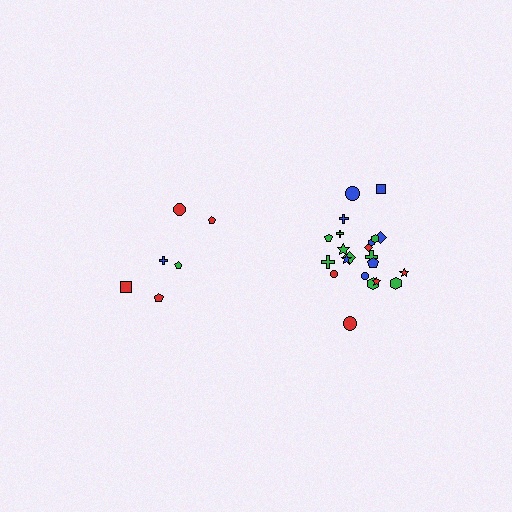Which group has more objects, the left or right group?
The right group.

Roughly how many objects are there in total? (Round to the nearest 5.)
Roughly 30 objects in total.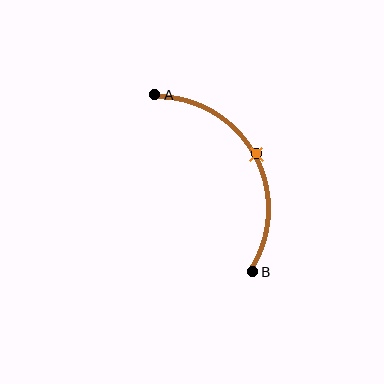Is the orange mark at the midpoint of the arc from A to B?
Yes. The orange mark lies on the arc at equal arc-length from both A and B — it is the arc midpoint.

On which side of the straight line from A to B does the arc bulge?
The arc bulges to the right of the straight line connecting A and B.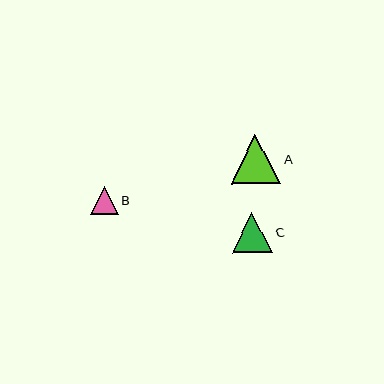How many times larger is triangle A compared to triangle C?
Triangle A is approximately 1.2 times the size of triangle C.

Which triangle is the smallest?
Triangle B is the smallest with a size of approximately 27 pixels.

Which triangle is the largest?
Triangle A is the largest with a size of approximately 49 pixels.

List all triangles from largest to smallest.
From largest to smallest: A, C, B.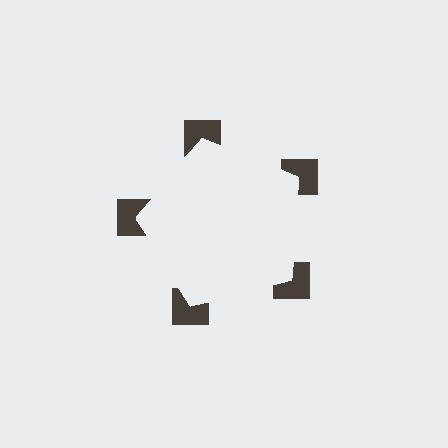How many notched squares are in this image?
There are 5 — one at each vertex of the illusory pentagon.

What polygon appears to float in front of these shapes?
An illusory pentagon — its edges are inferred from the aligned wedge cuts in the notched squares, not physically drawn.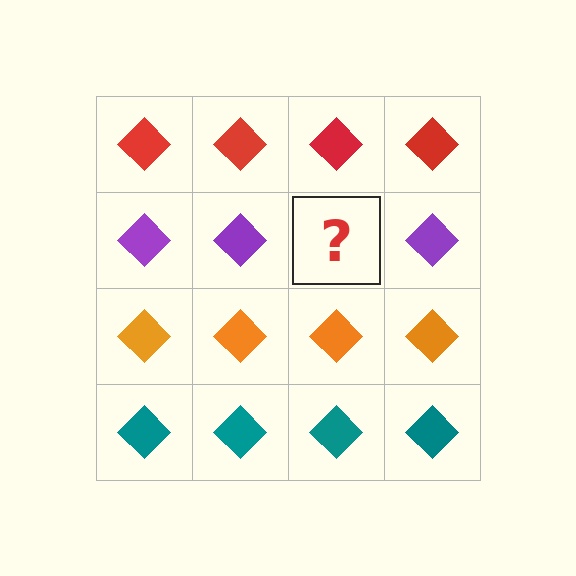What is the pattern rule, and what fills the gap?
The rule is that each row has a consistent color. The gap should be filled with a purple diamond.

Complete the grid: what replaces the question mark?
The question mark should be replaced with a purple diamond.